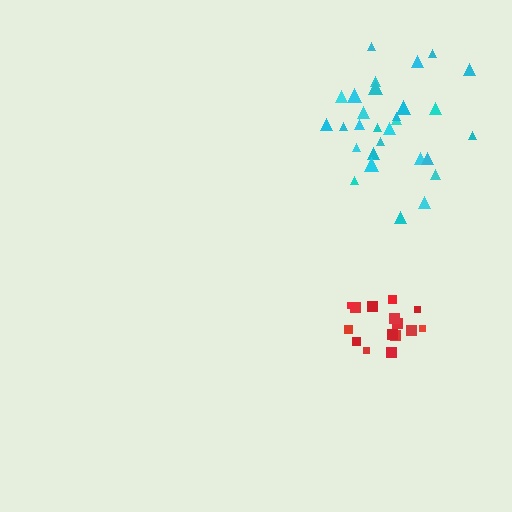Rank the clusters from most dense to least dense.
cyan, red.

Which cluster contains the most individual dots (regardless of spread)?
Cyan (29).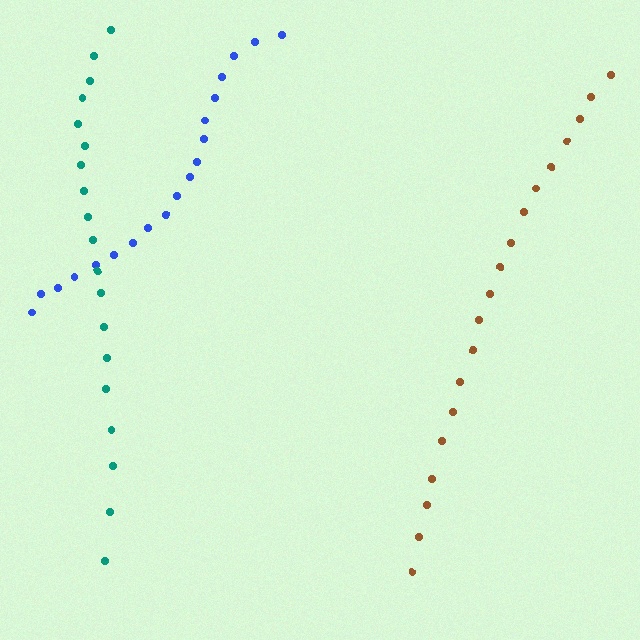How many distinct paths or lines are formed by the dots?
There are 3 distinct paths.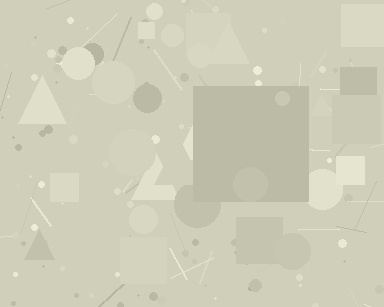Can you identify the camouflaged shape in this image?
The camouflaged shape is a square.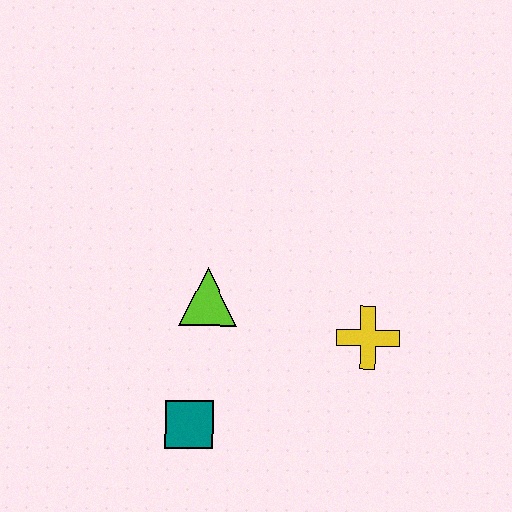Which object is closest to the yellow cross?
The lime triangle is closest to the yellow cross.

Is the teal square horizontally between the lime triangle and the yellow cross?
No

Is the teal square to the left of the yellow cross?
Yes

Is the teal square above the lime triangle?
No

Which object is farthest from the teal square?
The yellow cross is farthest from the teal square.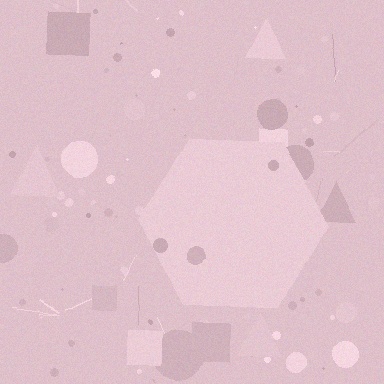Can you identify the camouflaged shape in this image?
The camouflaged shape is a hexagon.